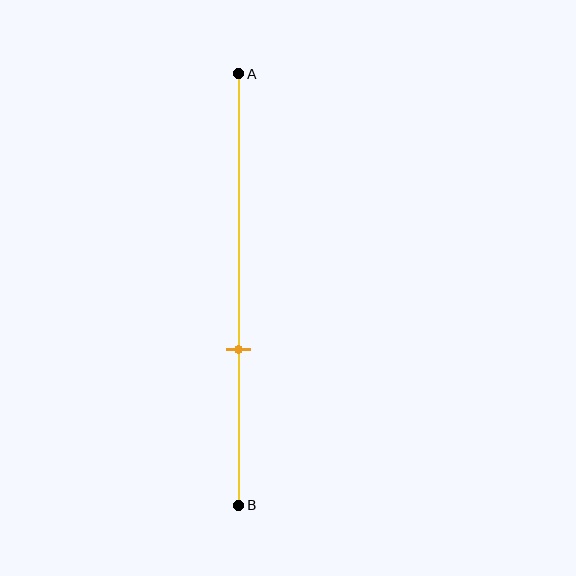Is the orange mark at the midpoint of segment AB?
No, the mark is at about 65% from A, not at the 50% midpoint.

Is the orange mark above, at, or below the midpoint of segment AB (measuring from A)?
The orange mark is below the midpoint of segment AB.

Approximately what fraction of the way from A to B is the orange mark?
The orange mark is approximately 65% of the way from A to B.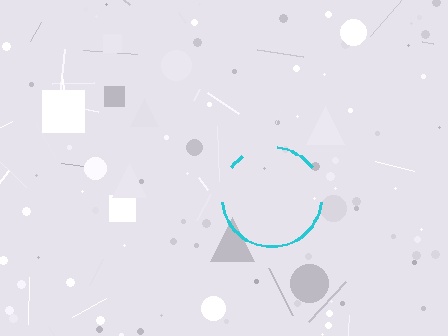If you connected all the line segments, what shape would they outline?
They would outline a circle.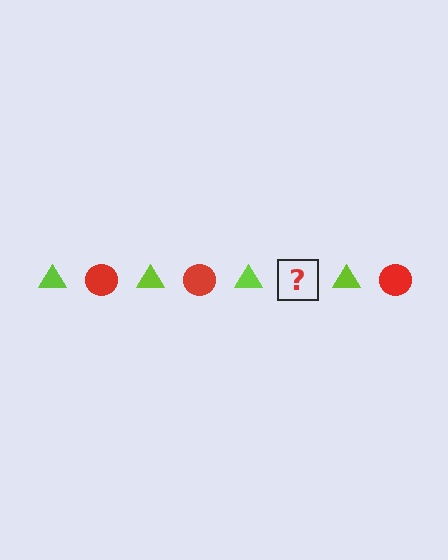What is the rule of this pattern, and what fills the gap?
The rule is that the pattern alternates between lime triangle and red circle. The gap should be filled with a red circle.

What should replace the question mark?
The question mark should be replaced with a red circle.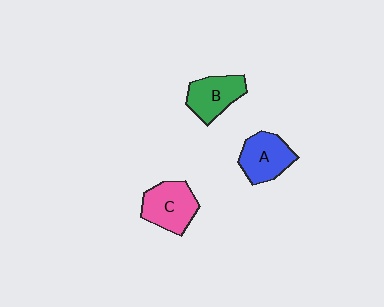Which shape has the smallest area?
Shape B (green).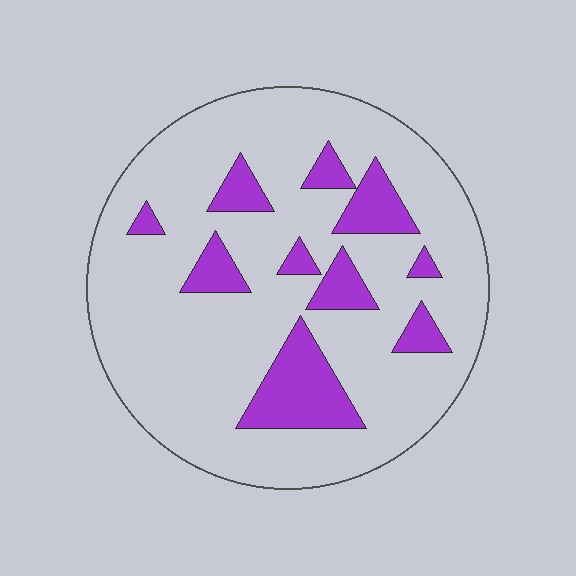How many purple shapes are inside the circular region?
10.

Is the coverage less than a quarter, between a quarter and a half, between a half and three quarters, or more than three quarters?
Less than a quarter.